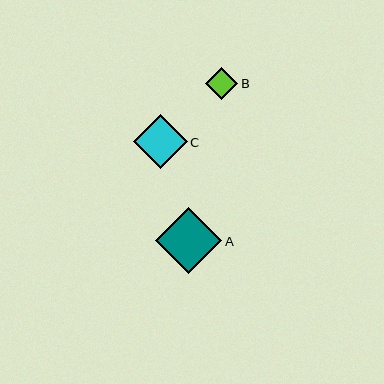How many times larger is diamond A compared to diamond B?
Diamond A is approximately 2.0 times the size of diamond B.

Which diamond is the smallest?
Diamond B is the smallest with a size of approximately 32 pixels.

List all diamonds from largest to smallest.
From largest to smallest: A, C, B.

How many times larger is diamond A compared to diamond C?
Diamond A is approximately 1.2 times the size of diamond C.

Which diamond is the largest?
Diamond A is the largest with a size of approximately 66 pixels.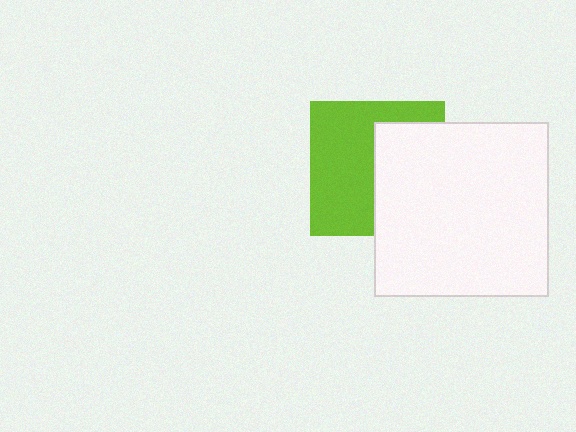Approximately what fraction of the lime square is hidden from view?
Roughly 45% of the lime square is hidden behind the white square.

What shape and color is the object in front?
The object in front is a white square.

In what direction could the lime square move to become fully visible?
The lime square could move left. That would shift it out from behind the white square entirely.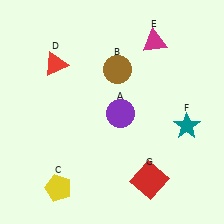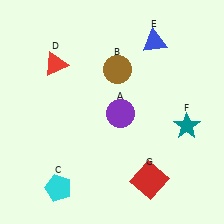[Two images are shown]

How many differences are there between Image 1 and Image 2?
There are 2 differences between the two images.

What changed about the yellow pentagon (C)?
In Image 1, C is yellow. In Image 2, it changed to cyan.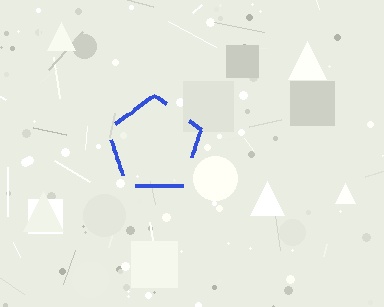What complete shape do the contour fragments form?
The contour fragments form a pentagon.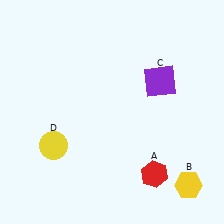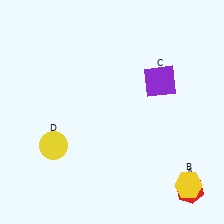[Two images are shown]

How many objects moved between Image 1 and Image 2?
1 object moved between the two images.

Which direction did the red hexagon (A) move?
The red hexagon (A) moved right.